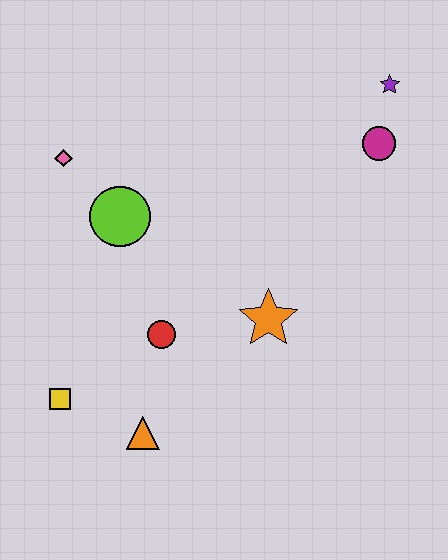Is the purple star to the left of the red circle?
No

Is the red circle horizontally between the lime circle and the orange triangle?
No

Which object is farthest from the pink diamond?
The purple star is farthest from the pink diamond.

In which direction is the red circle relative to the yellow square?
The red circle is to the right of the yellow square.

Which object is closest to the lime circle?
The pink diamond is closest to the lime circle.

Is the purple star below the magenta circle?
No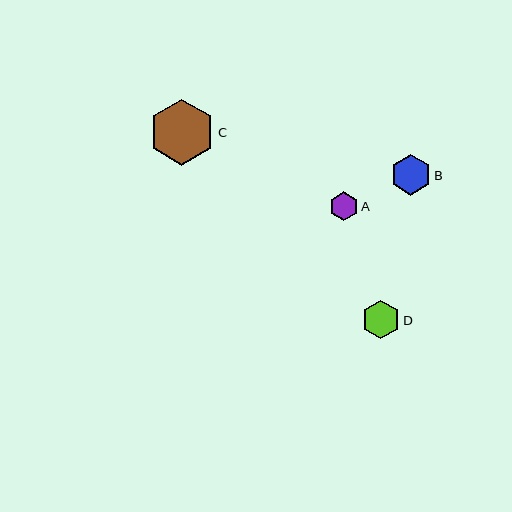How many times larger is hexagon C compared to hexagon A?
Hexagon C is approximately 2.3 times the size of hexagon A.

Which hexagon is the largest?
Hexagon C is the largest with a size of approximately 66 pixels.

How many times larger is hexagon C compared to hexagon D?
Hexagon C is approximately 1.7 times the size of hexagon D.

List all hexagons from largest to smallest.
From largest to smallest: C, B, D, A.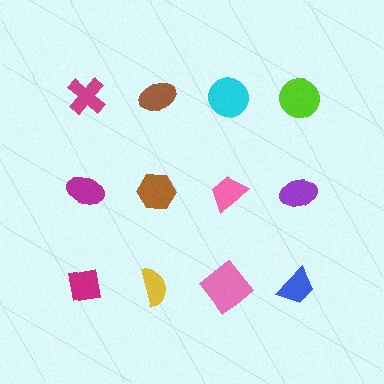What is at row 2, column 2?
A brown hexagon.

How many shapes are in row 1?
4 shapes.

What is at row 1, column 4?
A lime circle.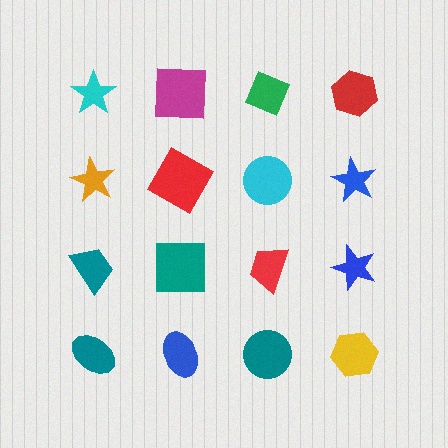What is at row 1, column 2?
A magenta square.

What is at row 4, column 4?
A yellow hexagon.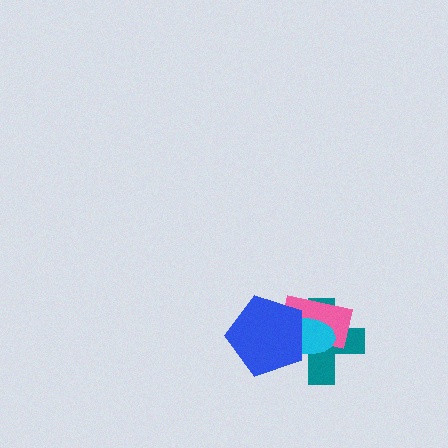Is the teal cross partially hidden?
Yes, it is partially covered by another shape.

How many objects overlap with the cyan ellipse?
3 objects overlap with the cyan ellipse.